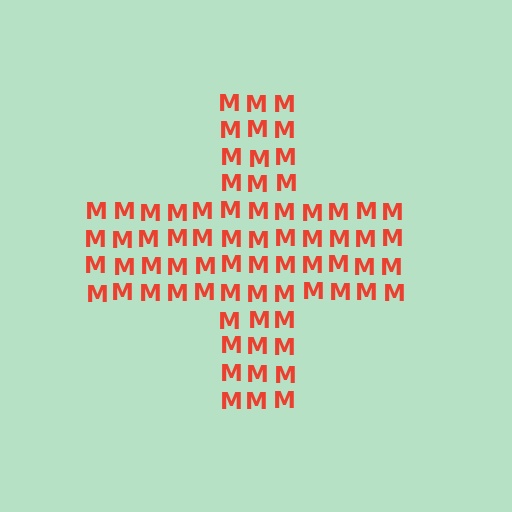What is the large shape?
The large shape is a cross.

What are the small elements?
The small elements are letter M's.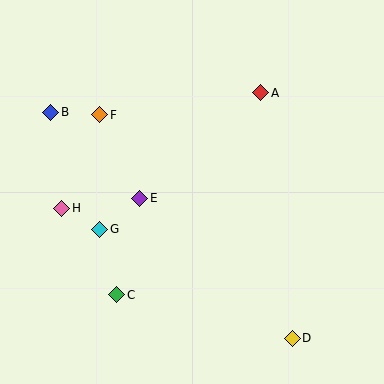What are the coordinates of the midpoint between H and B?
The midpoint between H and B is at (56, 160).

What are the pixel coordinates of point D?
Point D is at (292, 338).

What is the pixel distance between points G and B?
The distance between G and B is 127 pixels.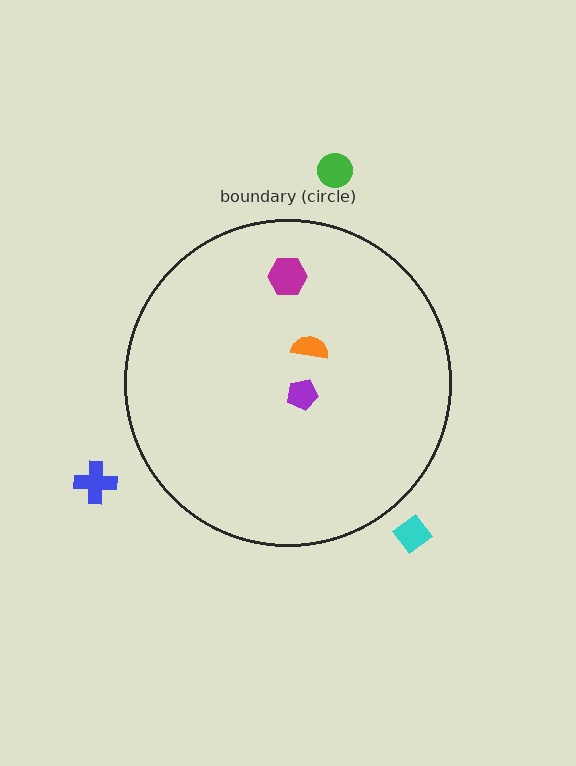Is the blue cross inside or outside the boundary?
Outside.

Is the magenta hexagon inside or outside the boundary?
Inside.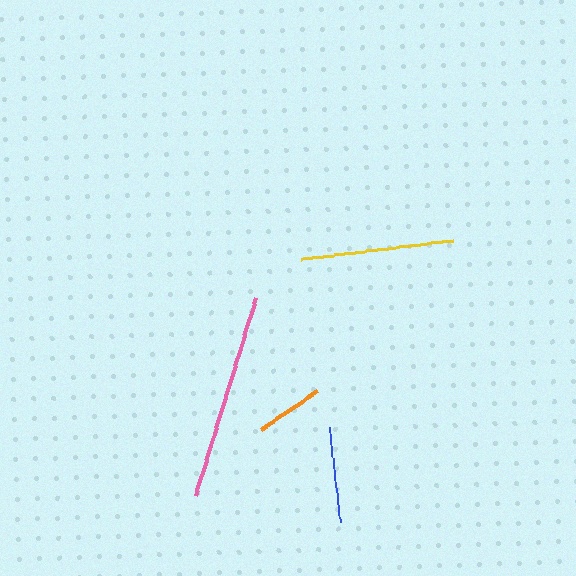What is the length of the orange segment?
The orange segment is approximately 69 pixels long.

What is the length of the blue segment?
The blue segment is approximately 96 pixels long.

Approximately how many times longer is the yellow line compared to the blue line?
The yellow line is approximately 1.6 times the length of the blue line.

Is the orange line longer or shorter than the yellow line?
The yellow line is longer than the orange line.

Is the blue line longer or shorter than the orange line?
The blue line is longer than the orange line.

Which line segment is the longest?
The pink line is the longest at approximately 207 pixels.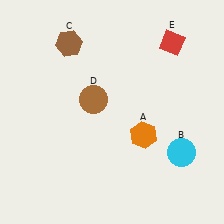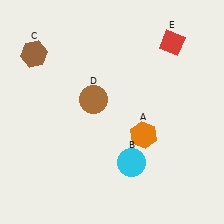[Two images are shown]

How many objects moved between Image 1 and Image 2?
2 objects moved between the two images.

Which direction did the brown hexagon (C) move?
The brown hexagon (C) moved left.